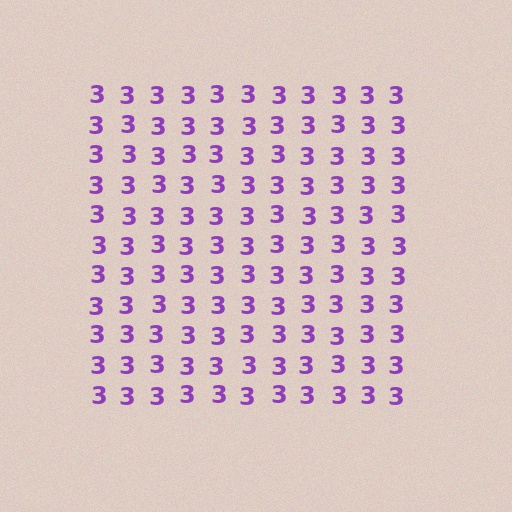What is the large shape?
The large shape is a square.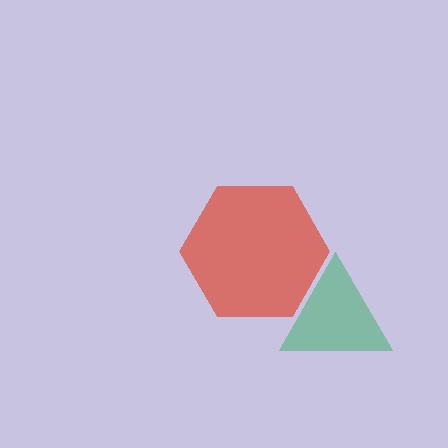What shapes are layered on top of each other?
The layered shapes are: a green triangle, a red hexagon.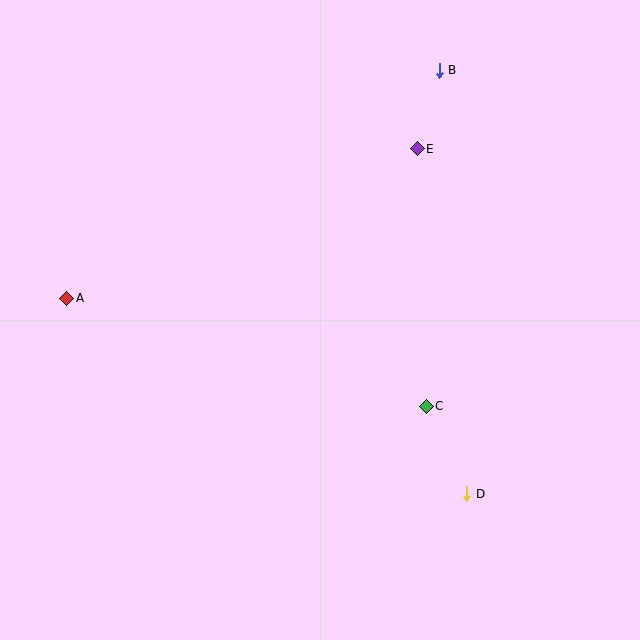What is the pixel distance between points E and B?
The distance between E and B is 82 pixels.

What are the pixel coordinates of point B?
Point B is at (439, 70).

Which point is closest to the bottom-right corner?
Point D is closest to the bottom-right corner.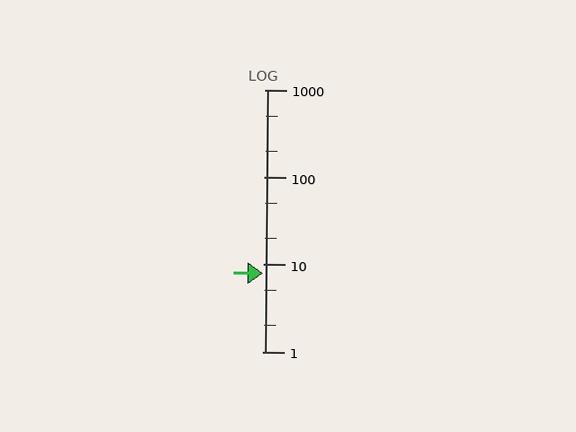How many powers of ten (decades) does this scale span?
The scale spans 3 decades, from 1 to 1000.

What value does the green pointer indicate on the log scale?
The pointer indicates approximately 7.9.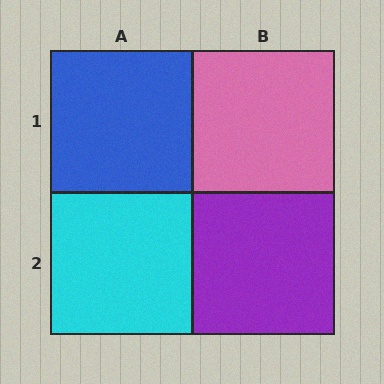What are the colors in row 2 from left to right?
Cyan, purple.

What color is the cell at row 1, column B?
Pink.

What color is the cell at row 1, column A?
Blue.